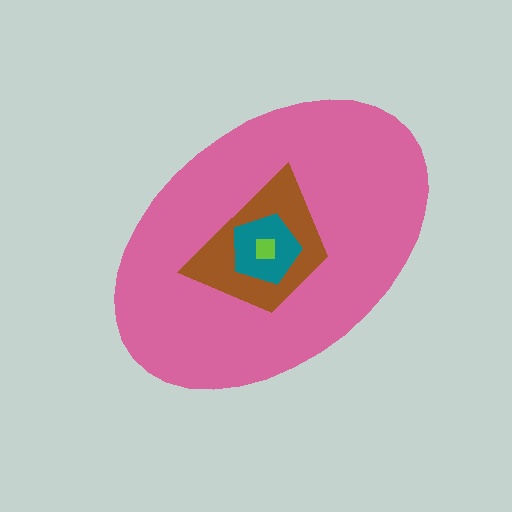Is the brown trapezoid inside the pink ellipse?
Yes.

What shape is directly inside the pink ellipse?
The brown trapezoid.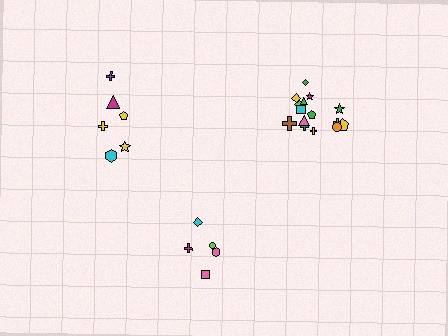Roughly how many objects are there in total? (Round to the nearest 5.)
Roughly 25 objects in total.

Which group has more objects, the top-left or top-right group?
The top-right group.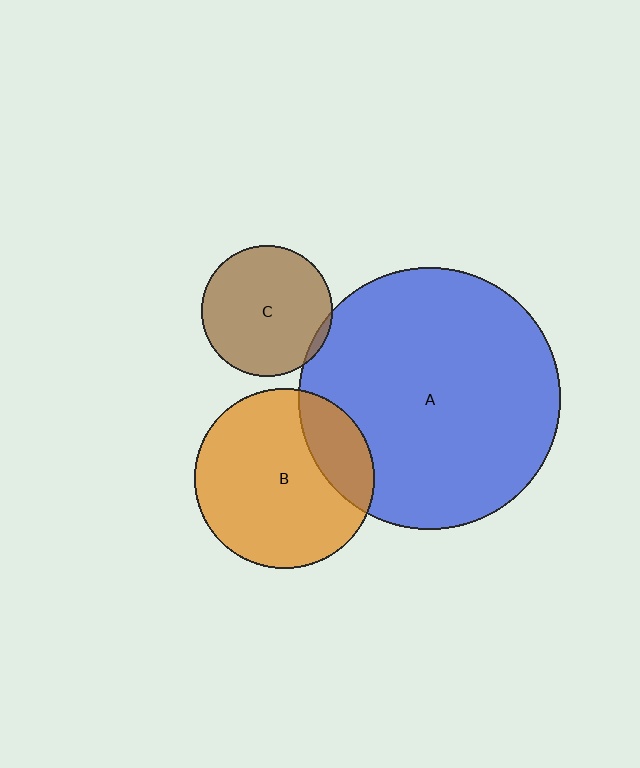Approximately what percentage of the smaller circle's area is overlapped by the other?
Approximately 5%.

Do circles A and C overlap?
Yes.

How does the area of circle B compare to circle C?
Approximately 1.9 times.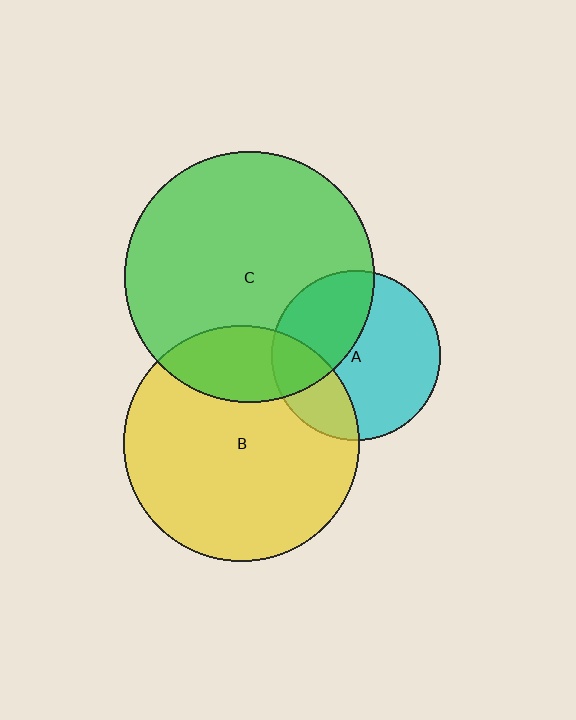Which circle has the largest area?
Circle C (green).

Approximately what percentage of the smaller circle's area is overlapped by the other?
Approximately 20%.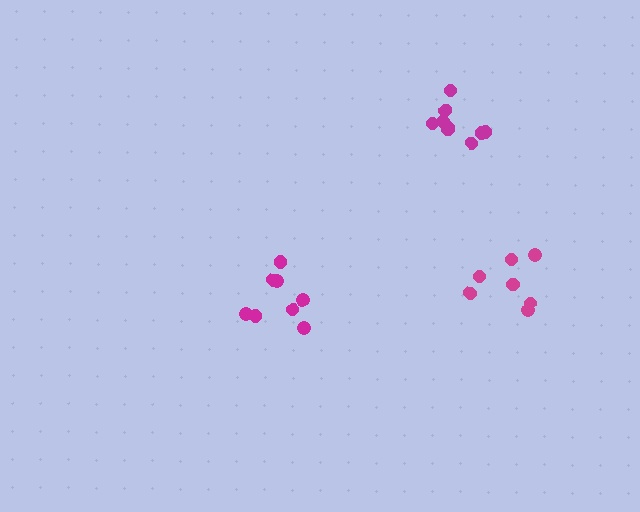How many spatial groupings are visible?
There are 3 spatial groupings.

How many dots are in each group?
Group 1: 9 dots, Group 2: 8 dots, Group 3: 7 dots (24 total).